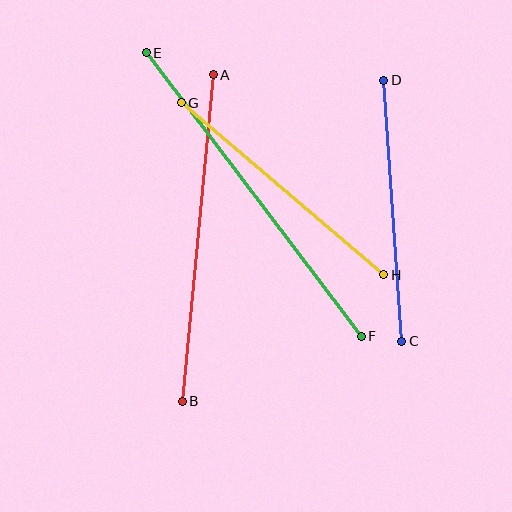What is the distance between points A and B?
The distance is approximately 328 pixels.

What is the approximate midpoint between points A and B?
The midpoint is at approximately (198, 238) pixels.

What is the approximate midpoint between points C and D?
The midpoint is at approximately (393, 211) pixels.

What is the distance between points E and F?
The distance is approximately 356 pixels.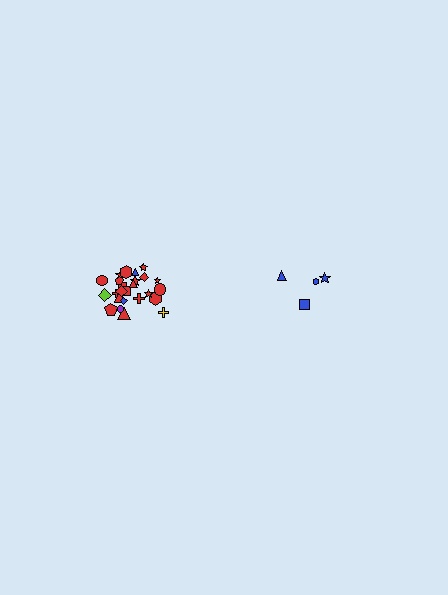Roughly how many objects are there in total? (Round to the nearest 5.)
Roughly 30 objects in total.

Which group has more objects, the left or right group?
The left group.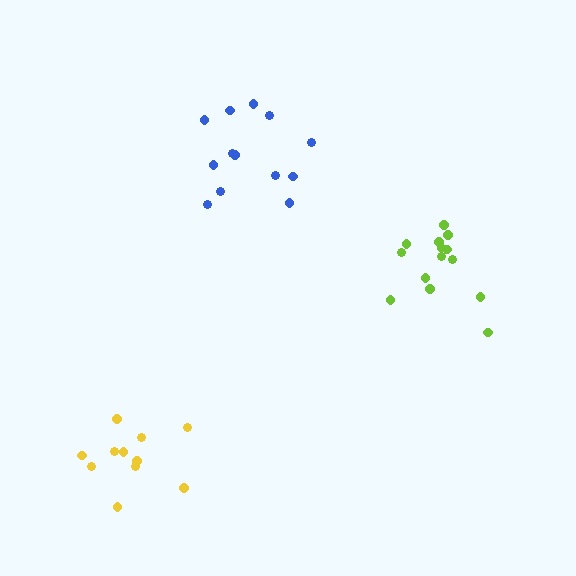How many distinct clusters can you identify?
There are 3 distinct clusters.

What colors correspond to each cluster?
The clusters are colored: blue, lime, yellow.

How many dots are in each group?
Group 1: 13 dots, Group 2: 14 dots, Group 3: 11 dots (38 total).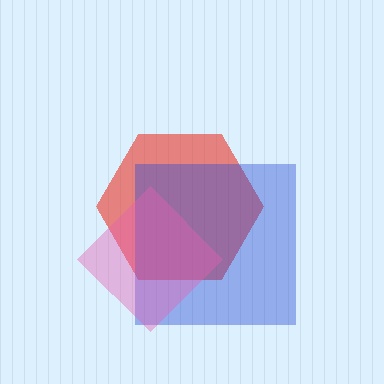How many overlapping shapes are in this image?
There are 3 overlapping shapes in the image.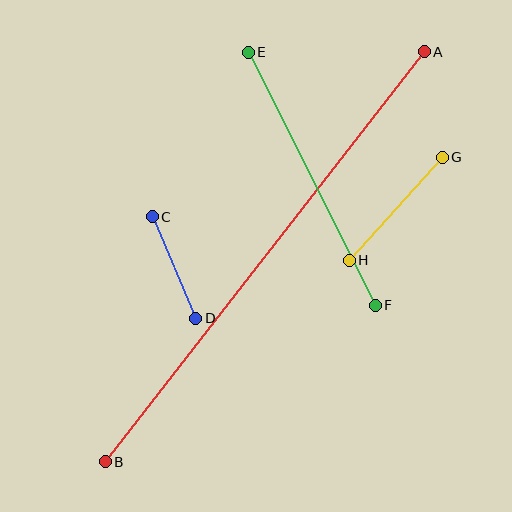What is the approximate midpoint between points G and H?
The midpoint is at approximately (396, 209) pixels.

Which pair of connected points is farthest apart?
Points A and B are farthest apart.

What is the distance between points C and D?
The distance is approximately 111 pixels.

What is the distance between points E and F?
The distance is approximately 283 pixels.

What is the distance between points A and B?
The distance is approximately 520 pixels.